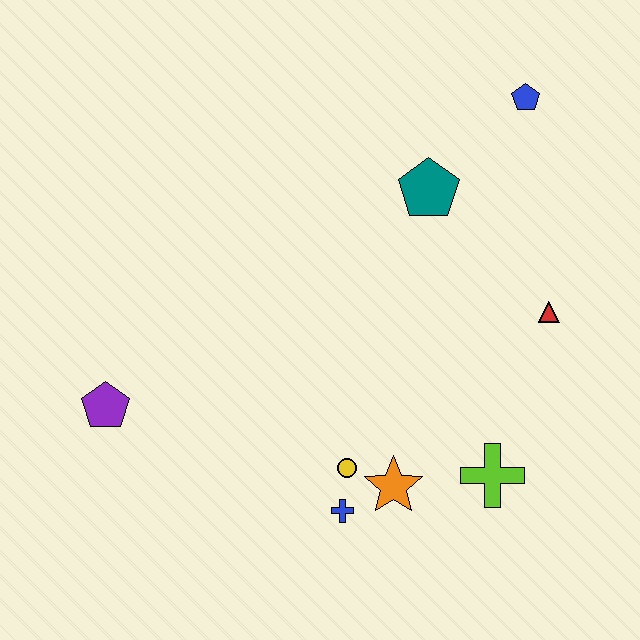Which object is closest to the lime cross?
The orange star is closest to the lime cross.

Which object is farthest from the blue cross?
The blue pentagon is farthest from the blue cross.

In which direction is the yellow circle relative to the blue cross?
The yellow circle is above the blue cross.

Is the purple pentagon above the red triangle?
No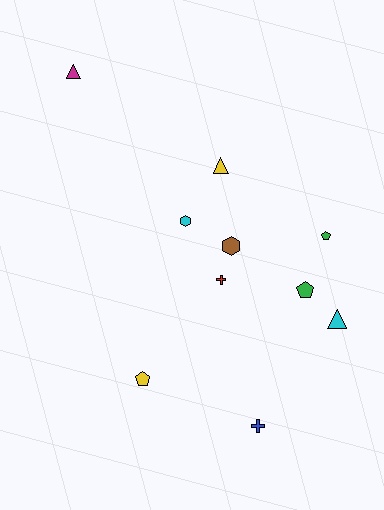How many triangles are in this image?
There are 3 triangles.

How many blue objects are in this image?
There is 1 blue object.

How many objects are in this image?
There are 10 objects.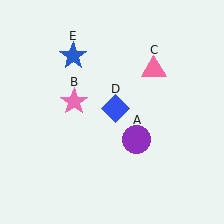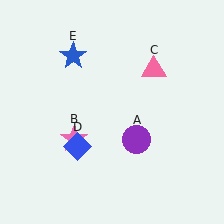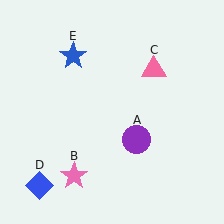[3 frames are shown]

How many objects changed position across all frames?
2 objects changed position: pink star (object B), blue diamond (object D).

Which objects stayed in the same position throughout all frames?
Purple circle (object A) and pink triangle (object C) and blue star (object E) remained stationary.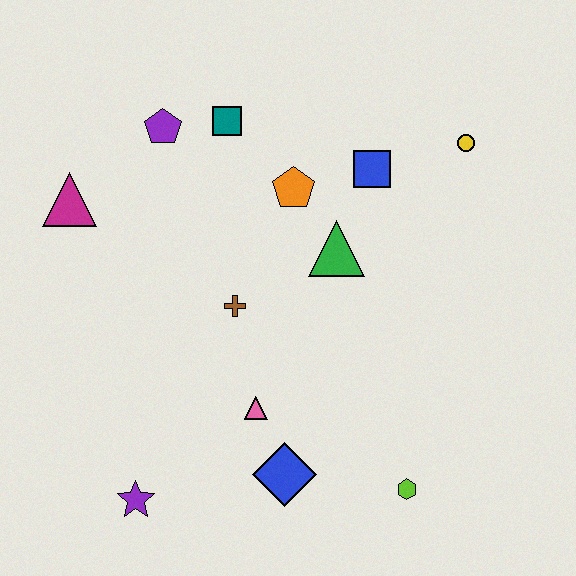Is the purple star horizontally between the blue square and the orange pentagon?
No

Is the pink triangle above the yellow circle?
No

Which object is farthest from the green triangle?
The purple star is farthest from the green triangle.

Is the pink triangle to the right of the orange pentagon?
No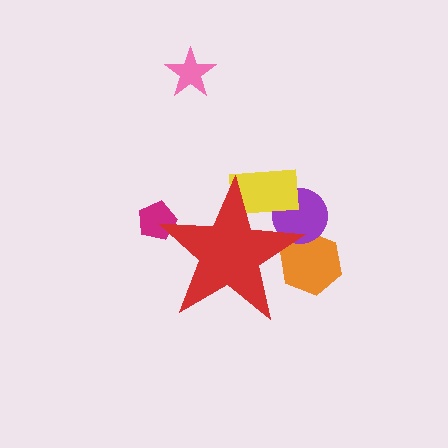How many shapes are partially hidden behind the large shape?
4 shapes are partially hidden.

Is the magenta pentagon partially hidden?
Yes, the magenta pentagon is partially hidden behind the red star.